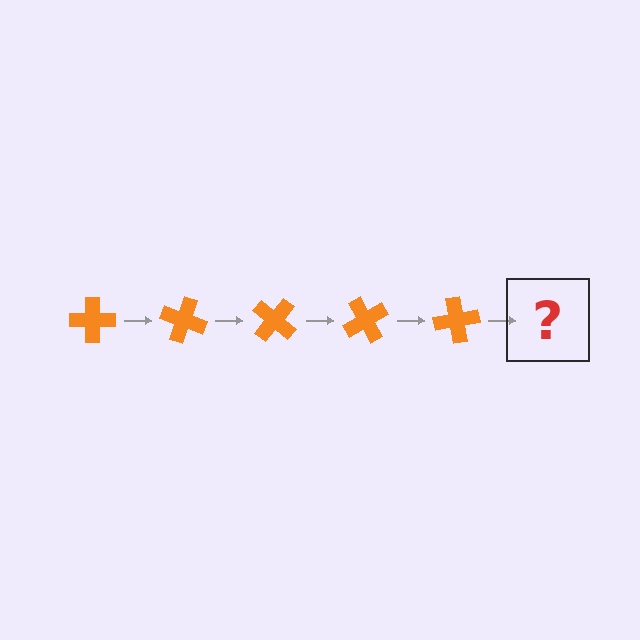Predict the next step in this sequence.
The next step is an orange cross rotated 100 degrees.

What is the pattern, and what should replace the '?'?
The pattern is that the cross rotates 20 degrees each step. The '?' should be an orange cross rotated 100 degrees.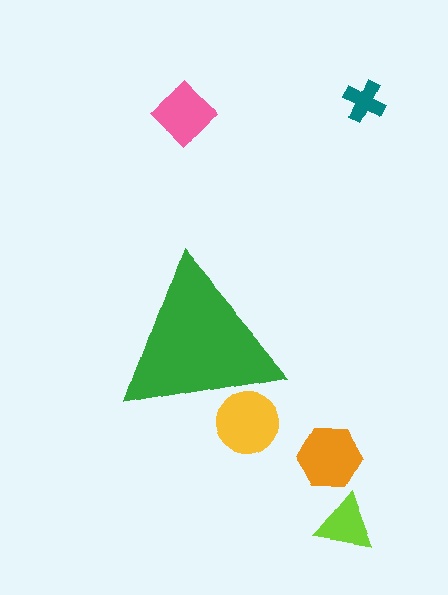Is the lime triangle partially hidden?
No, the lime triangle is fully visible.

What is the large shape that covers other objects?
A green triangle.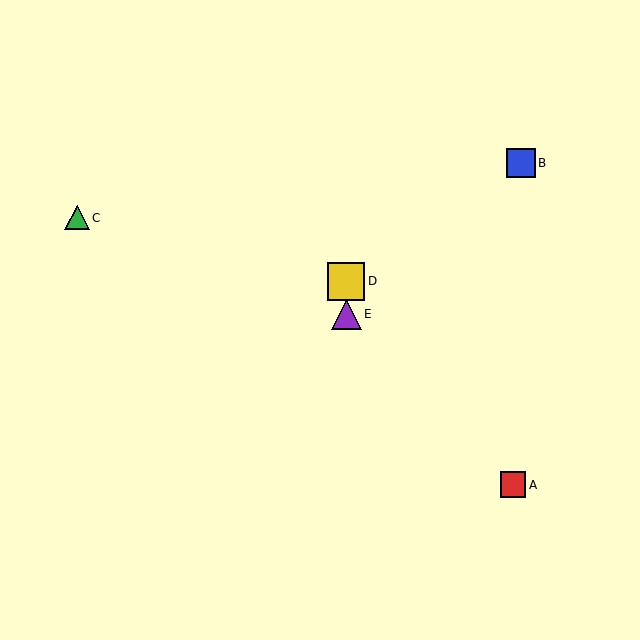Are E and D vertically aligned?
Yes, both are at x≈346.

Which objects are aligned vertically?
Objects D, E are aligned vertically.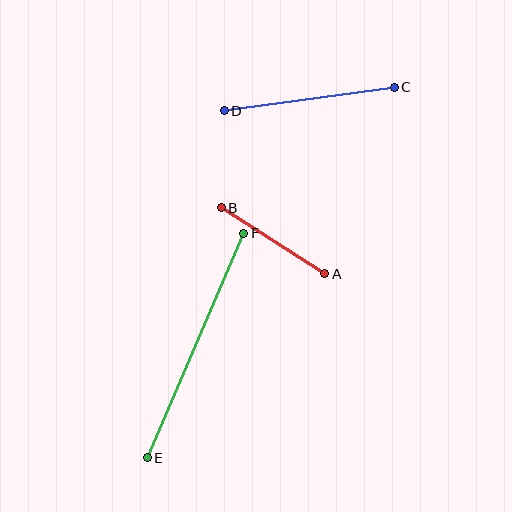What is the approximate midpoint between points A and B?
The midpoint is at approximately (273, 241) pixels.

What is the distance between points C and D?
The distance is approximately 172 pixels.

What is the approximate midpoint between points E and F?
The midpoint is at approximately (196, 345) pixels.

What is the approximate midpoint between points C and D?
The midpoint is at approximately (309, 99) pixels.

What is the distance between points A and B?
The distance is approximately 123 pixels.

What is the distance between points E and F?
The distance is approximately 244 pixels.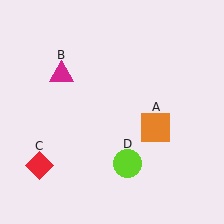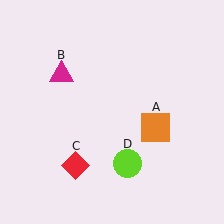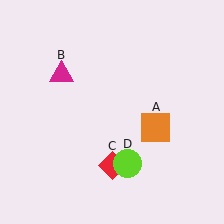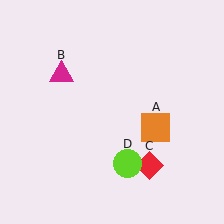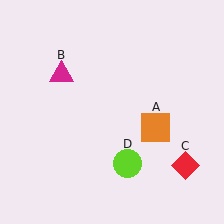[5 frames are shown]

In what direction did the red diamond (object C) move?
The red diamond (object C) moved right.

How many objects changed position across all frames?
1 object changed position: red diamond (object C).